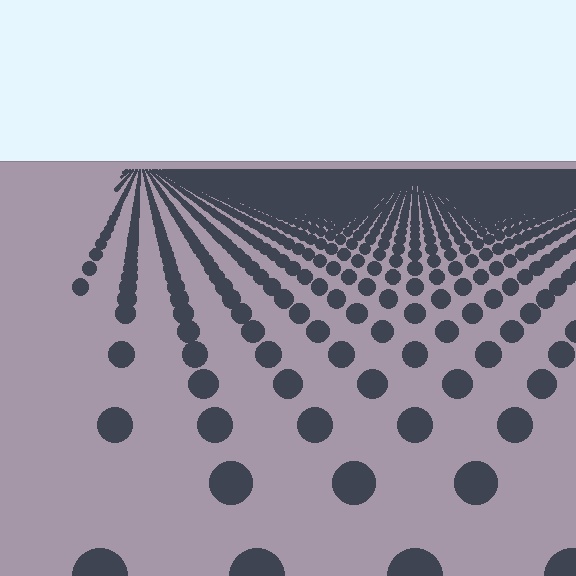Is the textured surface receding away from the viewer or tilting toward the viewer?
The surface is receding away from the viewer. Texture elements get smaller and denser toward the top.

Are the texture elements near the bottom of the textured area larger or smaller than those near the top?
Larger. Near the bottom, elements are closer to the viewer and appear at a bigger on-screen size.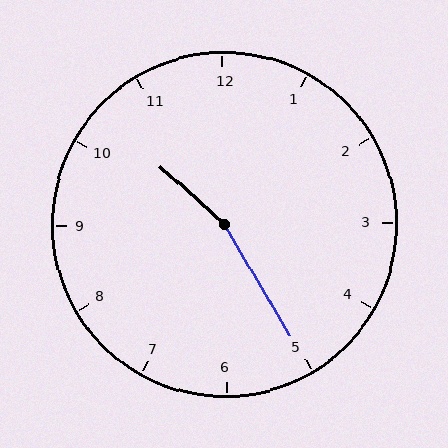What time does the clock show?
10:25.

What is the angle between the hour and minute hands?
Approximately 162 degrees.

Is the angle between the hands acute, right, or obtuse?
It is obtuse.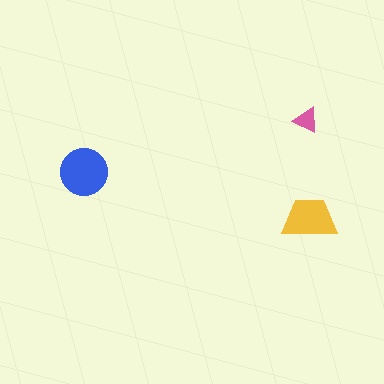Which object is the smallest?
The pink triangle.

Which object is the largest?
The blue circle.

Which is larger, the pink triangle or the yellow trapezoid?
The yellow trapezoid.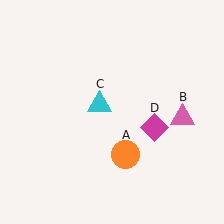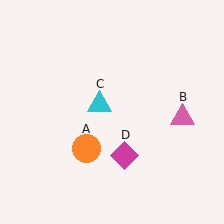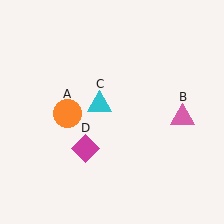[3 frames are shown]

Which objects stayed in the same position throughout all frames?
Pink triangle (object B) and cyan triangle (object C) remained stationary.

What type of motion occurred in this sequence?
The orange circle (object A), magenta diamond (object D) rotated clockwise around the center of the scene.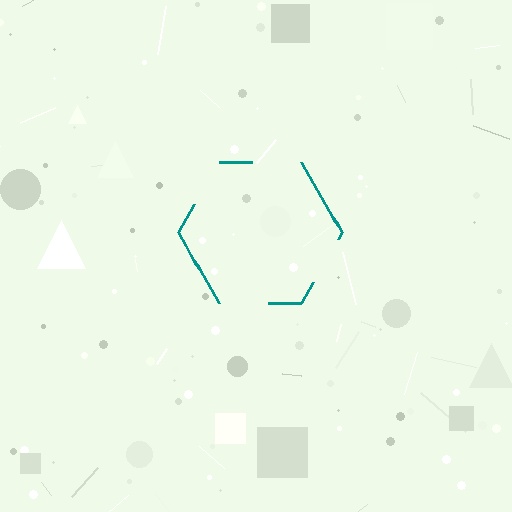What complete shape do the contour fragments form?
The contour fragments form a hexagon.